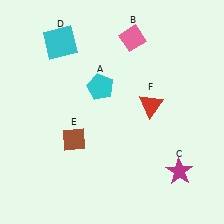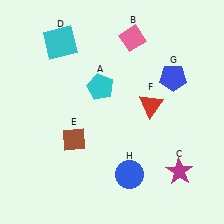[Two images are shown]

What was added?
A blue pentagon (G), a blue circle (H) were added in Image 2.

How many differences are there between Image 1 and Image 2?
There are 2 differences between the two images.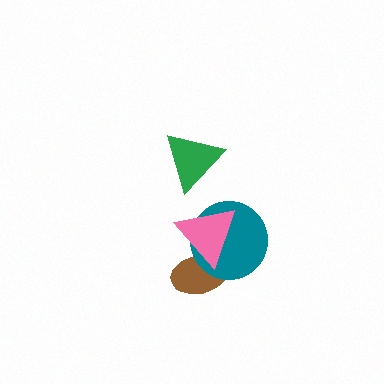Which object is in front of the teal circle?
The pink triangle is in front of the teal circle.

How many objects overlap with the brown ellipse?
2 objects overlap with the brown ellipse.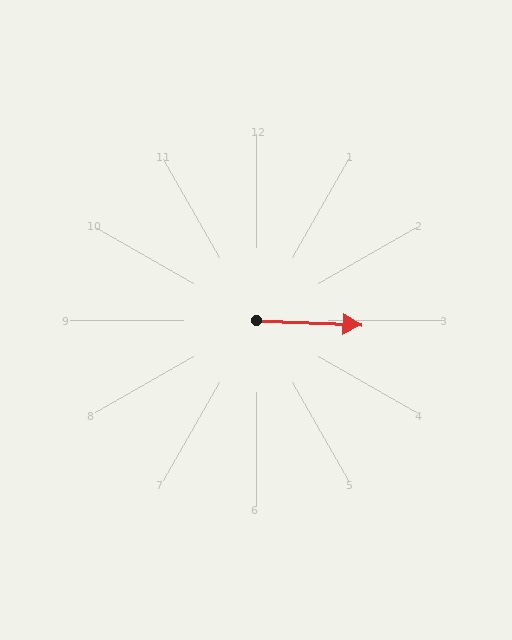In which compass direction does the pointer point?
East.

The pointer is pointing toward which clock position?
Roughly 3 o'clock.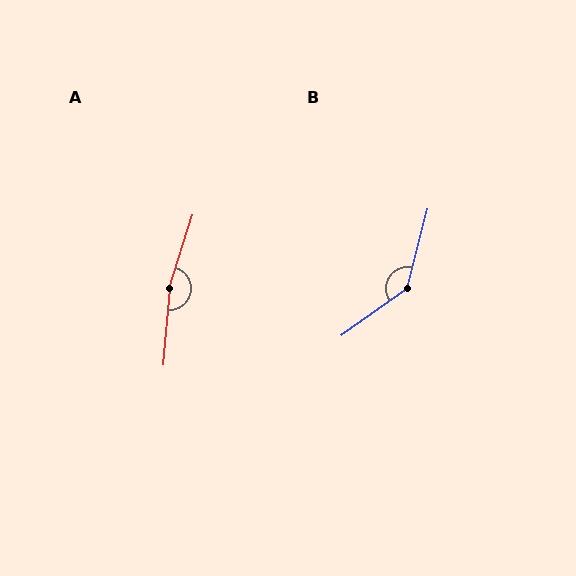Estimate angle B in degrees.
Approximately 140 degrees.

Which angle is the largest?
A, at approximately 167 degrees.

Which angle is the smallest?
B, at approximately 140 degrees.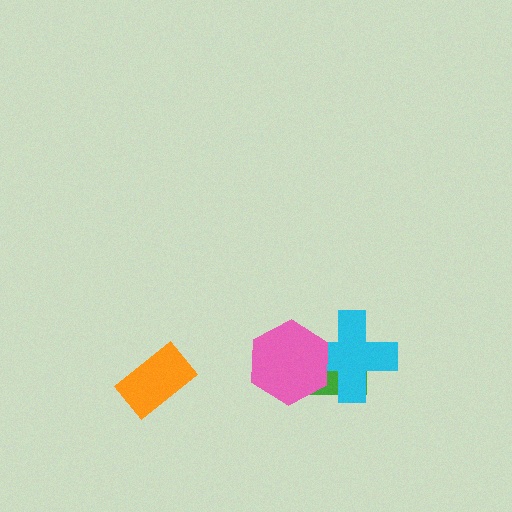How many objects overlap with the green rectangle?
2 objects overlap with the green rectangle.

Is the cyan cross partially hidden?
Yes, it is partially covered by another shape.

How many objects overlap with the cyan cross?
2 objects overlap with the cyan cross.